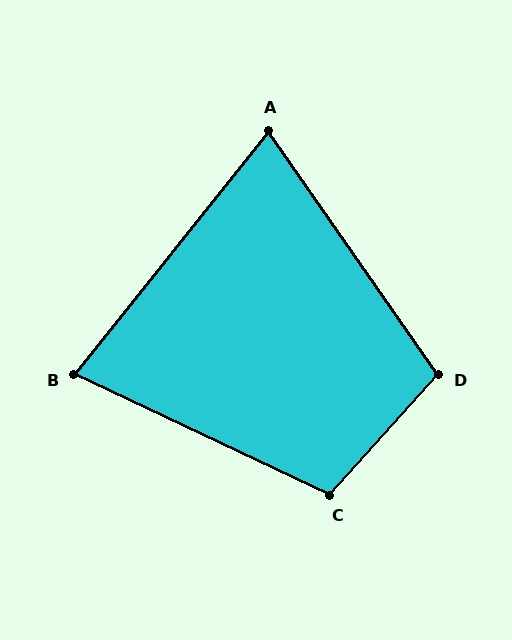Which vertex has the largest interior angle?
C, at approximately 107 degrees.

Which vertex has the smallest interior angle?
A, at approximately 73 degrees.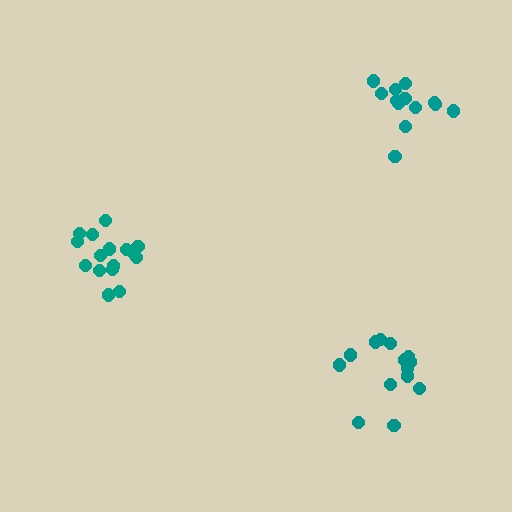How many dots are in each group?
Group 1: 15 dots, Group 2: 13 dots, Group 3: 16 dots (44 total).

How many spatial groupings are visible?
There are 3 spatial groupings.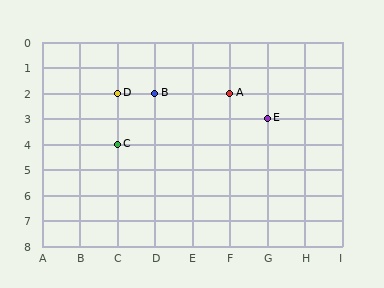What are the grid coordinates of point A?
Point A is at grid coordinates (F, 2).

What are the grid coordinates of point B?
Point B is at grid coordinates (D, 2).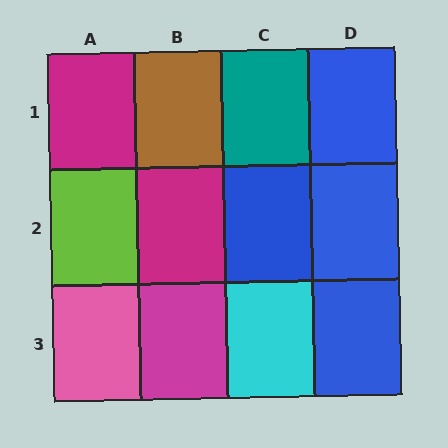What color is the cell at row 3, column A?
Pink.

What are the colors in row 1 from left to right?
Magenta, brown, teal, blue.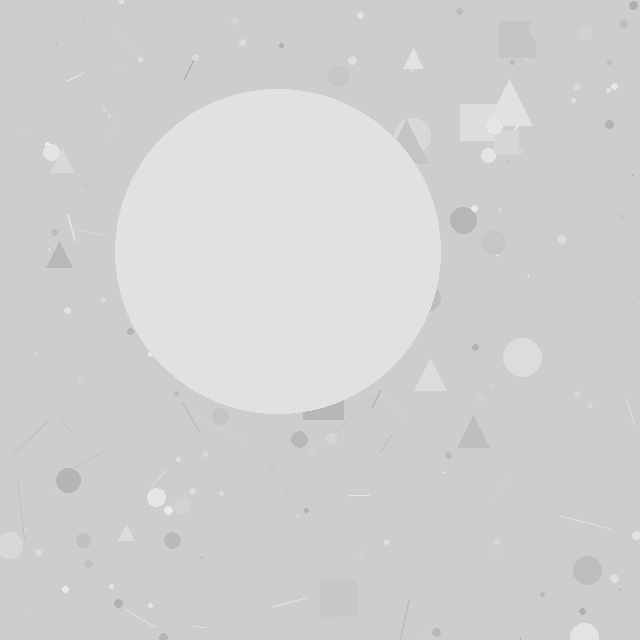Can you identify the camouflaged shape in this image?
The camouflaged shape is a circle.